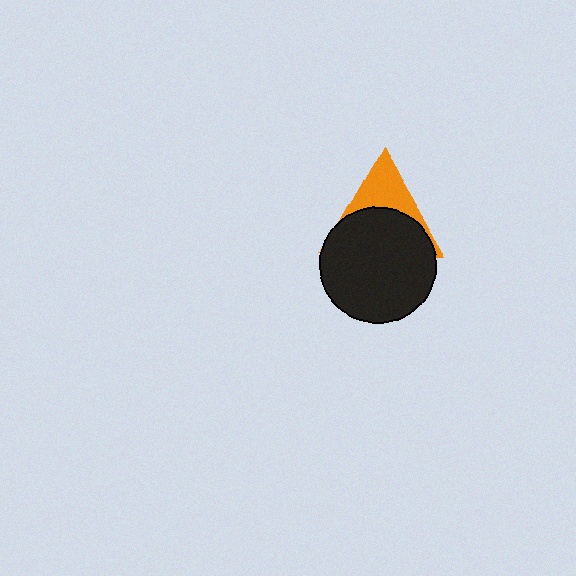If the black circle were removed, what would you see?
You would see the complete orange triangle.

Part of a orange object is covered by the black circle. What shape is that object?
It is a triangle.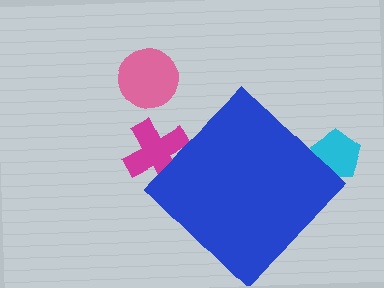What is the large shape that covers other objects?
A blue diamond.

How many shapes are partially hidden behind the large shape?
2 shapes are partially hidden.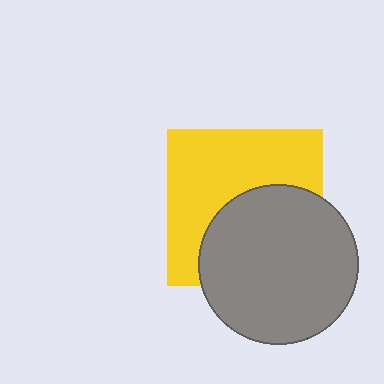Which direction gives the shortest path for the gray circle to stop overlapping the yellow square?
Moving down gives the shortest separation.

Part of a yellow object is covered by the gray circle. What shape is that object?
It is a square.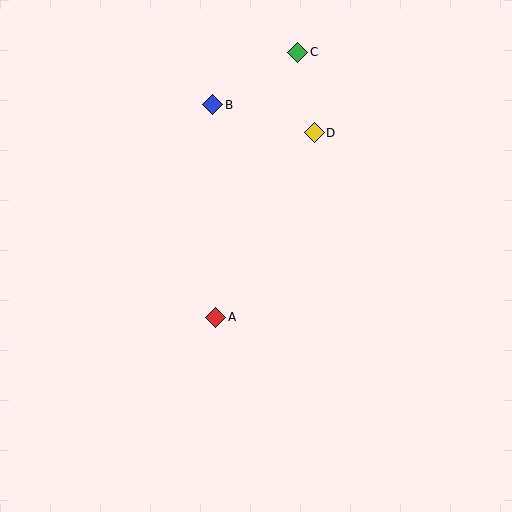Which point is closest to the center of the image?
Point A at (216, 317) is closest to the center.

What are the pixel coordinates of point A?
Point A is at (216, 317).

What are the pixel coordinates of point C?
Point C is at (298, 52).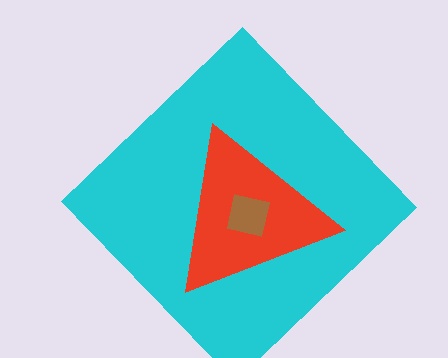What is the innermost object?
The brown square.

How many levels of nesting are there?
3.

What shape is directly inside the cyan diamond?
The red triangle.